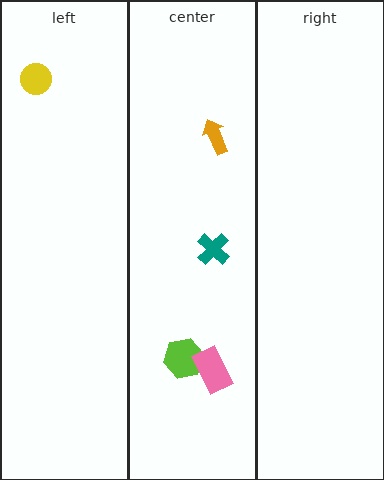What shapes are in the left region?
The yellow circle.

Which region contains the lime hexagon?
The center region.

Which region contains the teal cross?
The center region.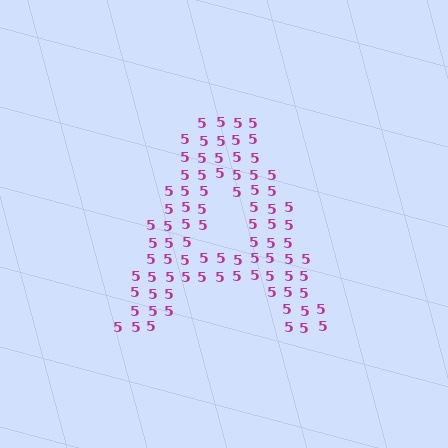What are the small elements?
The small elements are digit 5's.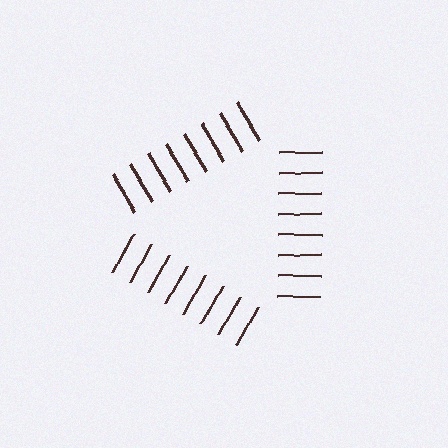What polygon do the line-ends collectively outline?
An illusory triangle — the line segments terminate on its edges but no continuous stroke is drawn.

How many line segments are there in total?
24 — 8 along each of the 3 edges.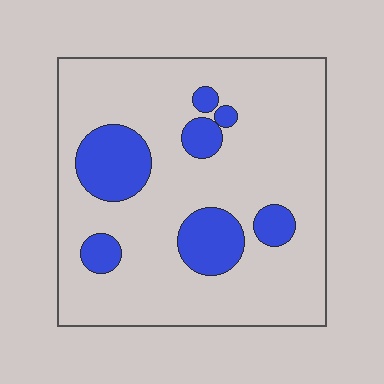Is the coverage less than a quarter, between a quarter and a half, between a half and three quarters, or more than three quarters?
Less than a quarter.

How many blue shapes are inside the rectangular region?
7.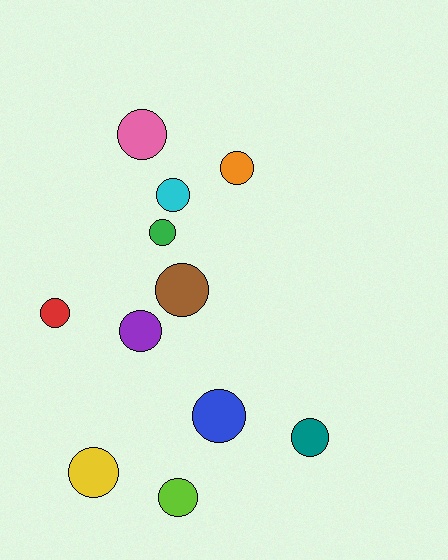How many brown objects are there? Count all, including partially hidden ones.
There is 1 brown object.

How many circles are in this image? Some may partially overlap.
There are 11 circles.